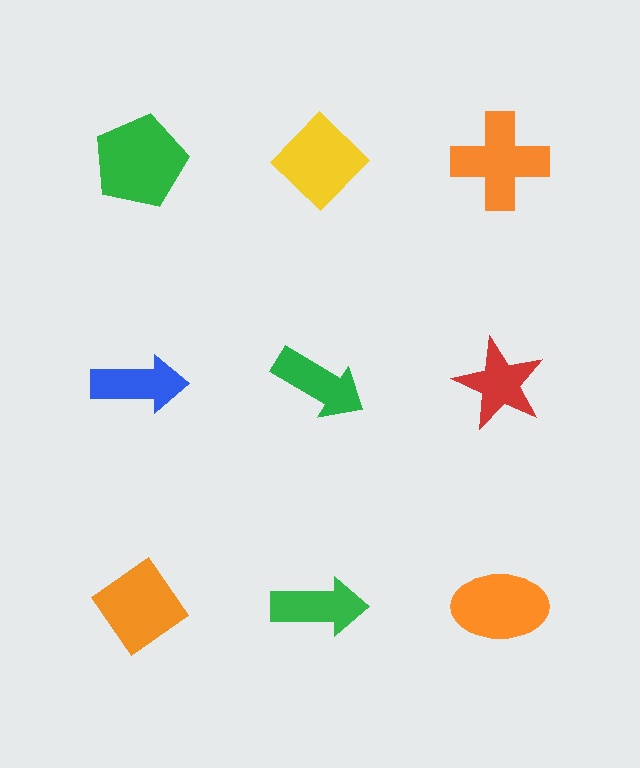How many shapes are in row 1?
3 shapes.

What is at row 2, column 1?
A blue arrow.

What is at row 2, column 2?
A green arrow.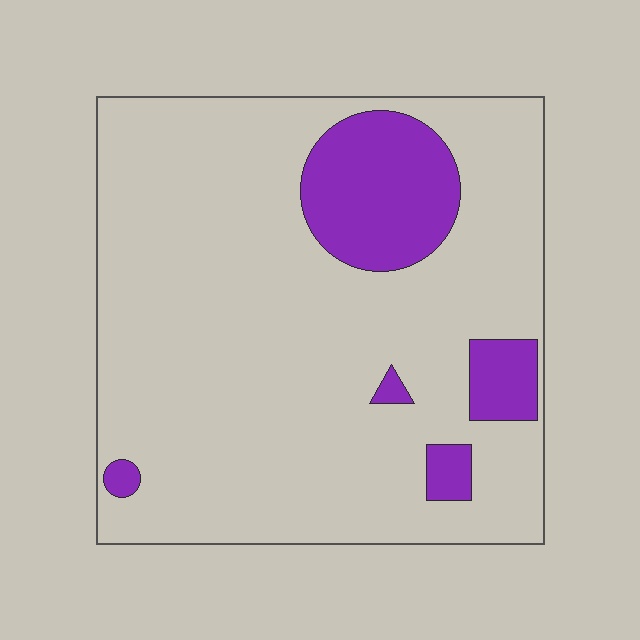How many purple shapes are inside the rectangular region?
5.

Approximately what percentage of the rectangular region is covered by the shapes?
Approximately 15%.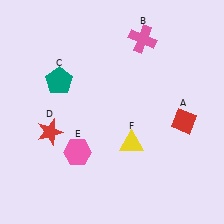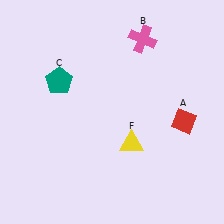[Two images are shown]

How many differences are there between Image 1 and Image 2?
There are 2 differences between the two images.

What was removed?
The pink hexagon (E), the red star (D) were removed in Image 2.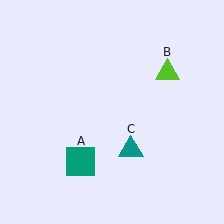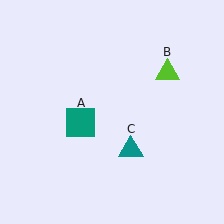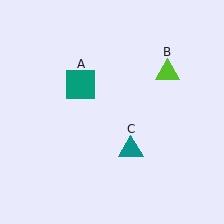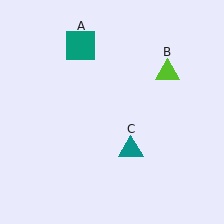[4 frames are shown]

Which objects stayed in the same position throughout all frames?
Lime triangle (object B) and teal triangle (object C) remained stationary.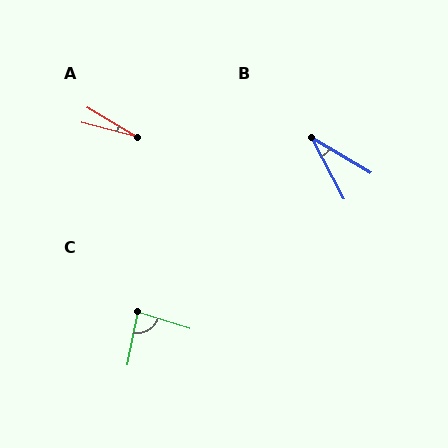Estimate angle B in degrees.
Approximately 31 degrees.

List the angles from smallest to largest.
A (16°), B (31°), C (84°).